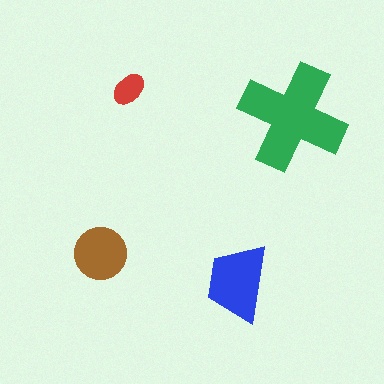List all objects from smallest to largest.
The red ellipse, the brown circle, the blue trapezoid, the green cross.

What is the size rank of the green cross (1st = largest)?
1st.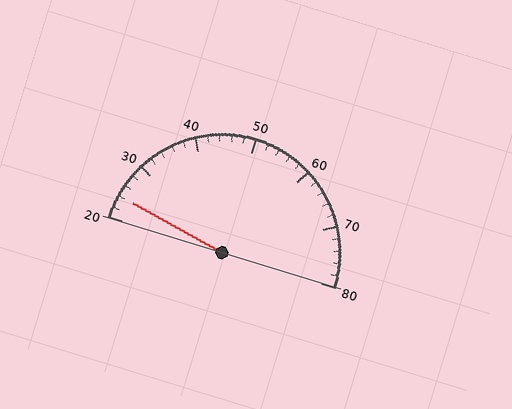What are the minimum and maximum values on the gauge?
The gauge ranges from 20 to 80.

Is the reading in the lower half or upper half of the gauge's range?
The reading is in the lower half of the range (20 to 80).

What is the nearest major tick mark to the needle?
The nearest major tick mark is 20.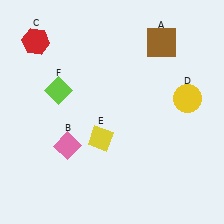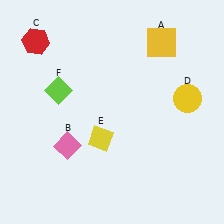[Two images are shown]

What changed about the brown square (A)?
In Image 1, A is brown. In Image 2, it changed to yellow.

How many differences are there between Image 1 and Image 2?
There is 1 difference between the two images.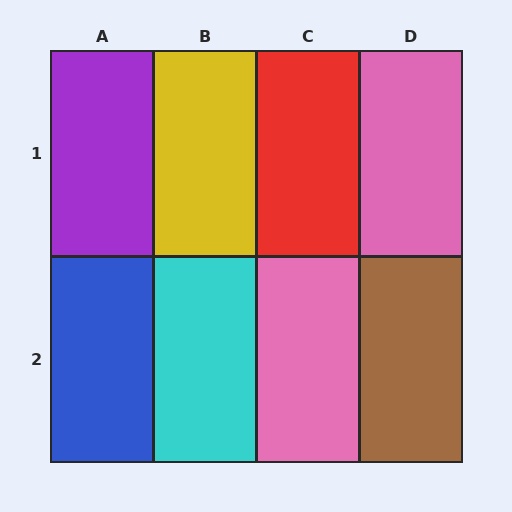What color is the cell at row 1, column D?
Pink.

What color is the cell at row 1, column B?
Yellow.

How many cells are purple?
1 cell is purple.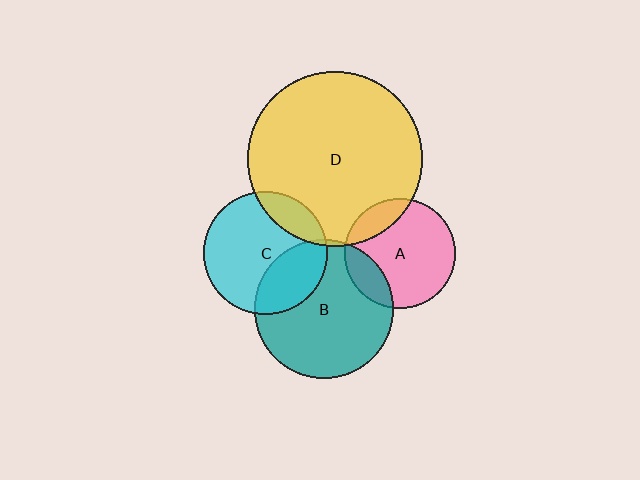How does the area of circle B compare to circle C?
Approximately 1.3 times.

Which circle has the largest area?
Circle D (yellow).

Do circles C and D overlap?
Yes.